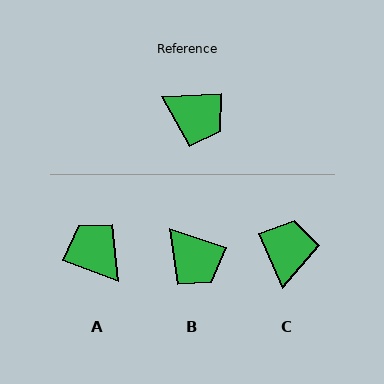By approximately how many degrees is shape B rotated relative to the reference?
Approximately 22 degrees clockwise.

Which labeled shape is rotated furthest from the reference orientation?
A, about 157 degrees away.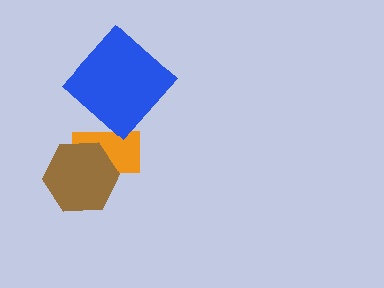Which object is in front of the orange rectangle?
The brown hexagon is in front of the orange rectangle.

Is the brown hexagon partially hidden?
No, no other shape covers it.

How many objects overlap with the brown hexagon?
1 object overlaps with the brown hexagon.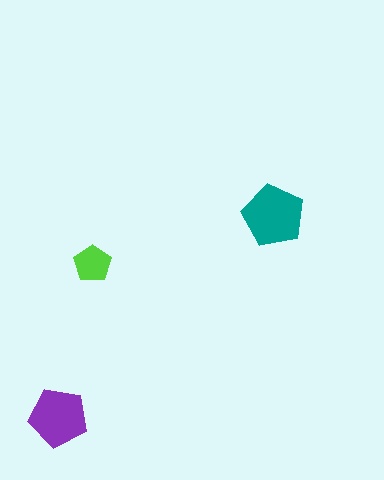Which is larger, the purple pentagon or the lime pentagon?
The purple one.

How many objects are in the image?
There are 3 objects in the image.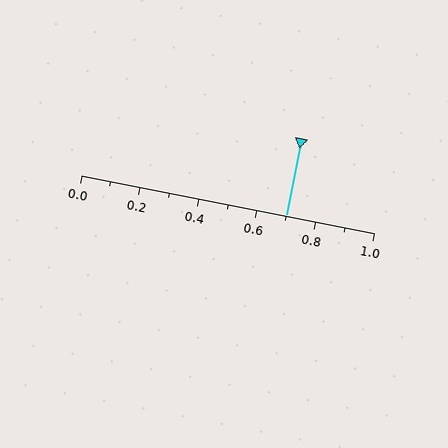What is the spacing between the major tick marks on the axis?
The major ticks are spaced 0.2 apart.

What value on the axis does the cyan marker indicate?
The marker indicates approximately 0.7.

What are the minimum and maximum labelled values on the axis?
The axis runs from 0.0 to 1.0.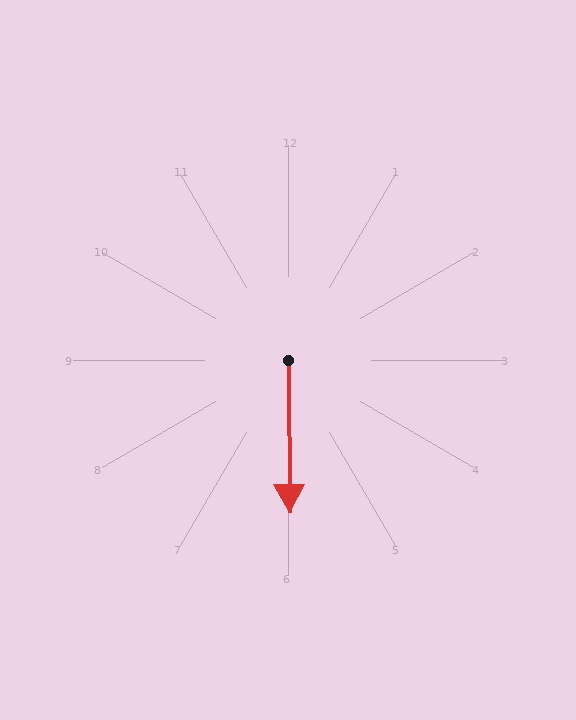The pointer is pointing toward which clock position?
Roughly 6 o'clock.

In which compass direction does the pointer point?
South.